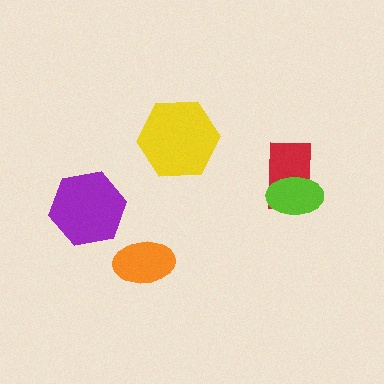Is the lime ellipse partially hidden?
No, no other shape covers it.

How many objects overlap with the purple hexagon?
0 objects overlap with the purple hexagon.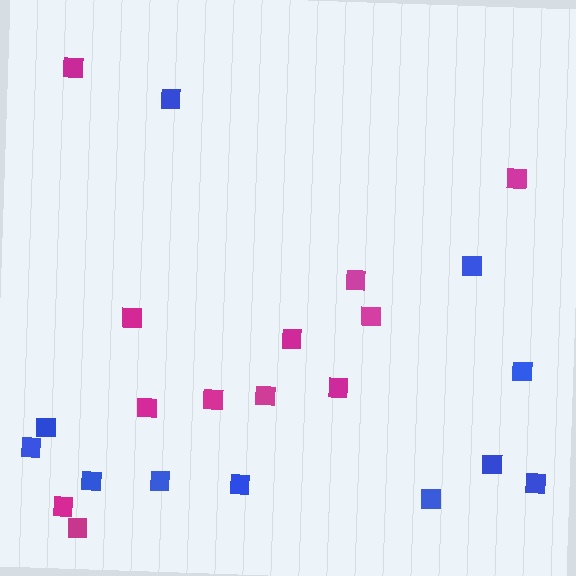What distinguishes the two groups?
There are 2 groups: one group of magenta squares (12) and one group of blue squares (11).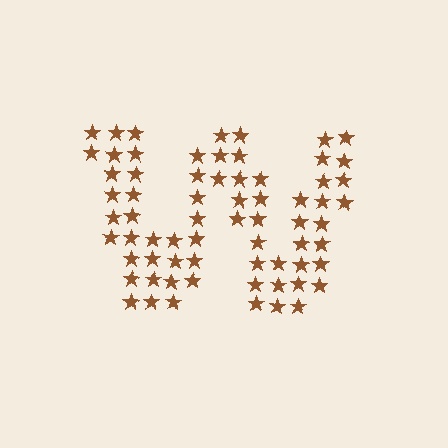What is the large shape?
The large shape is the letter W.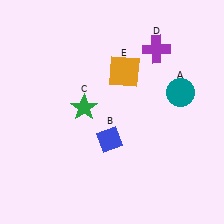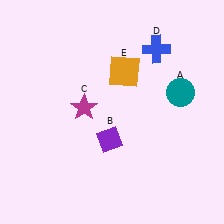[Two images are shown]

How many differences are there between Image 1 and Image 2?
There are 3 differences between the two images.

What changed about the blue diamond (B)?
In Image 1, B is blue. In Image 2, it changed to purple.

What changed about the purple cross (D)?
In Image 1, D is purple. In Image 2, it changed to blue.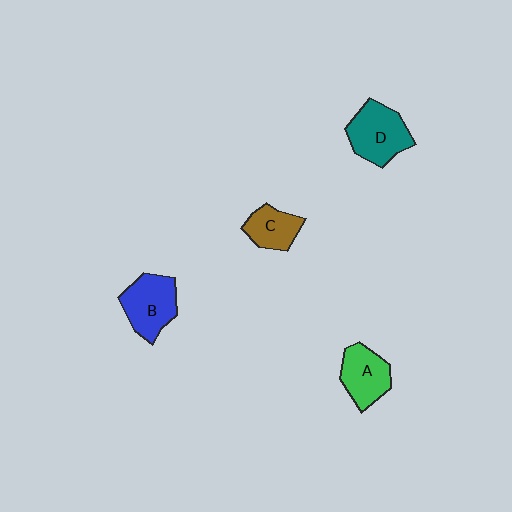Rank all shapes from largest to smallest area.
From largest to smallest: D (teal), B (blue), A (green), C (brown).